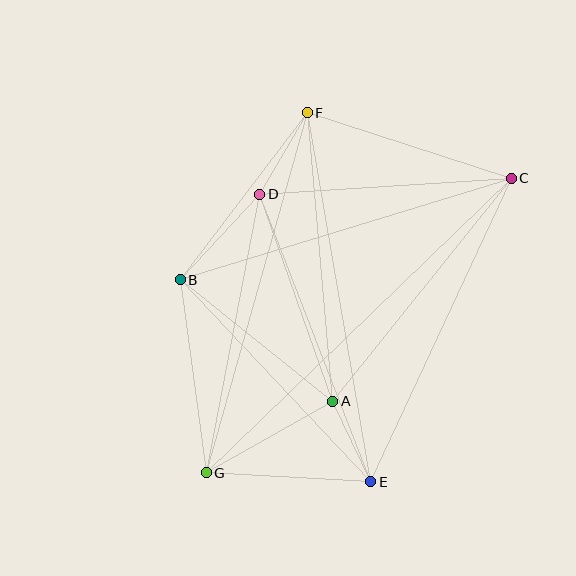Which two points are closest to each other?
Points A and E are closest to each other.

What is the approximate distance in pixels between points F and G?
The distance between F and G is approximately 374 pixels.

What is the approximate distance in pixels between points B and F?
The distance between B and F is approximately 210 pixels.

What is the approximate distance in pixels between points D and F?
The distance between D and F is approximately 94 pixels.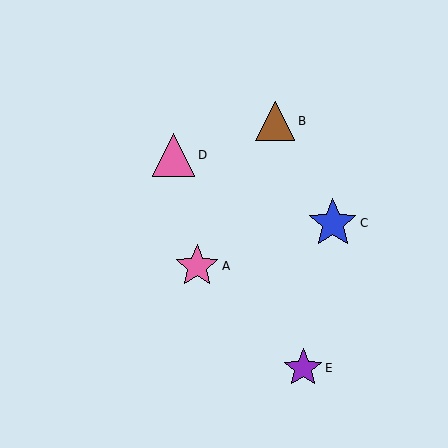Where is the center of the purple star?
The center of the purple star is at (303, 368).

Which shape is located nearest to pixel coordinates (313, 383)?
The purple star (labeled E) at (303, 368) is nearest to that location.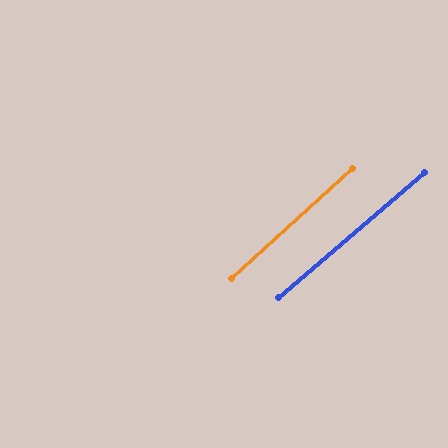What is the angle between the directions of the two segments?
Approximately 2 degrees.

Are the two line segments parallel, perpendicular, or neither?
Parallel — their directions differ by only 1.8°.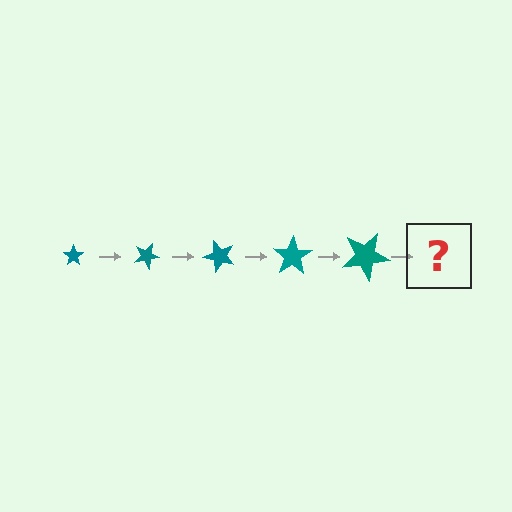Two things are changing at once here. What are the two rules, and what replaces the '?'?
The two rules are that the star grows larger each step and it rotates 25 degrees each step. The '?' should be a star, larger than the previous one and rotated 125 degrees from the start.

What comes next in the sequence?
The next element should be a star, larger than the previous one and rotated 125 degrees from the start.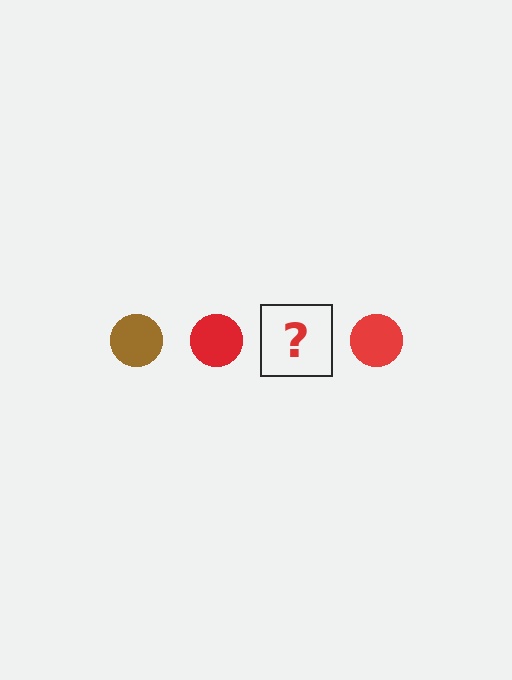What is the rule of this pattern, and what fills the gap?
The rule is that the pattern cycles through brown, red circles. The gap should be filled with a brown circle.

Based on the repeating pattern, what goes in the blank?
The blank should be a brown circle.